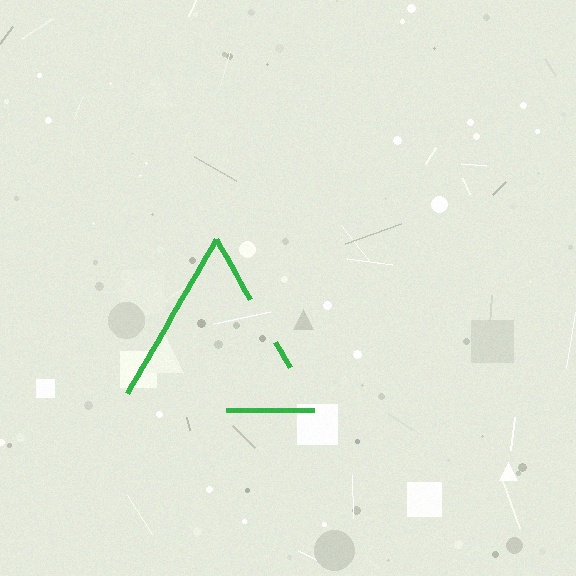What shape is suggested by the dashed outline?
The dashed outline suggests a triangle.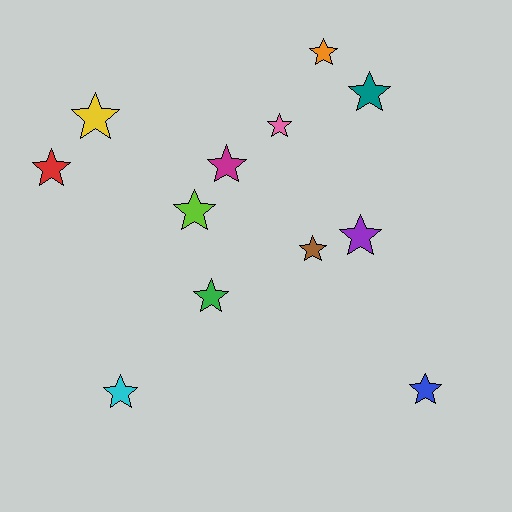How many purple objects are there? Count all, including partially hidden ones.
There is 1 purple object.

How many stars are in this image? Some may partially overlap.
There are 12 stars.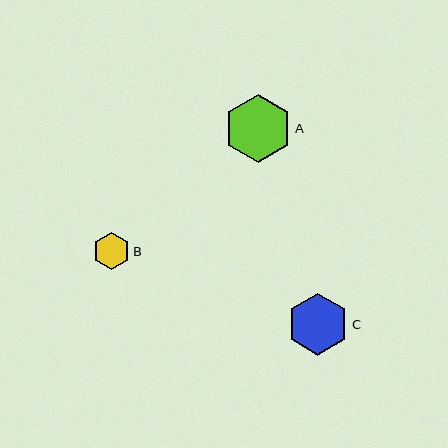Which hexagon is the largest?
Hexagon A is the largest with a size of approximately 68 pixels.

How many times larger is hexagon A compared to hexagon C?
Hexagon A is approximately 1.1 times the size of hexagon C.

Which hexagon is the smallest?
Hexagon B is the smallest with a size of approximately 37 pixels.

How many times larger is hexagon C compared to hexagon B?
Hexagon C is approximately 1.7 times the size of hexagon B.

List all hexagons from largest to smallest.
From largest to smallest: A, C, B.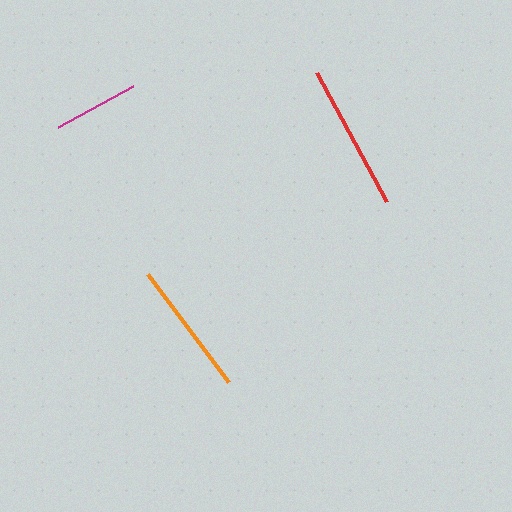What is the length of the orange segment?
The orange segment is approximately 135 pixels long.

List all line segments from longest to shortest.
From longest to shortest: red, orange, magenta.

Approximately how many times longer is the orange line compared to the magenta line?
The orange line is approximately 1.6 times the length of the magenta line.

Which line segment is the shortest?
The magenta line is the shortest at approximately 85 pixels.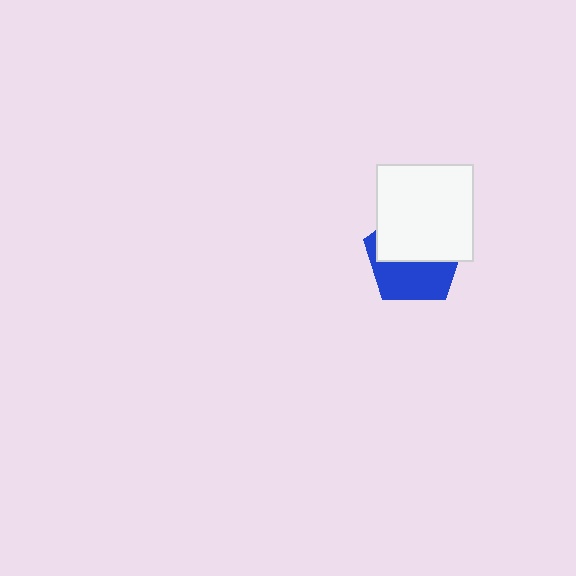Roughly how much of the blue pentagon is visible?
About half of it is visible (roughly 45%).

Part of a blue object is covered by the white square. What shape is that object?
It is a pentagon.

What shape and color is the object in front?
The object in front is a white square.